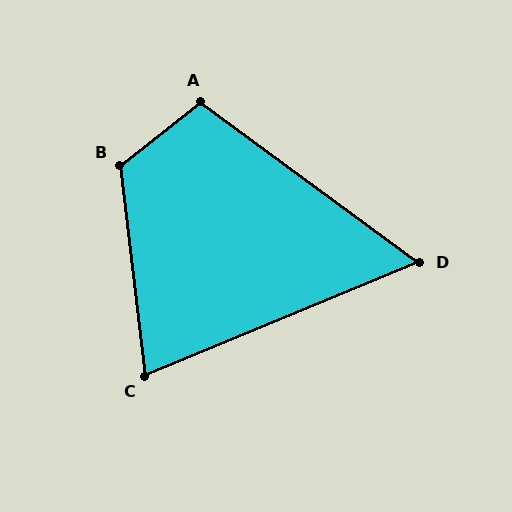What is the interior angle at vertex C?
Approximately 74 degrees (acute).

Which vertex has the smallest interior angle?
D, at approximately 59 degrees.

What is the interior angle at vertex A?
Approximately 106 degrees (obtuse).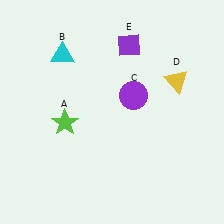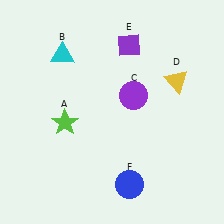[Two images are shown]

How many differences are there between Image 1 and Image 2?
There is 1 difference between the two images.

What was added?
A blue circle (F) was added in Image 2.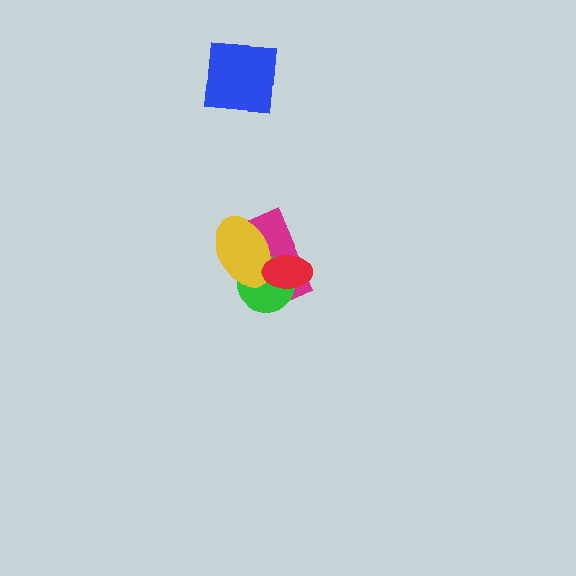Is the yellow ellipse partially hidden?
Yes, it is partially covered by another shape.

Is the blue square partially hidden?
No, no other shape covers it.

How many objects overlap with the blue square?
0 objects overlap with the blue square.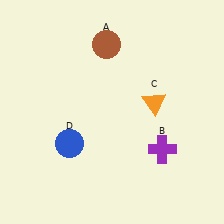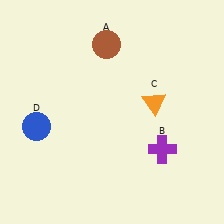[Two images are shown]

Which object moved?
The blue circle (D) moved left.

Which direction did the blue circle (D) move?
The blue circle (D) moved left.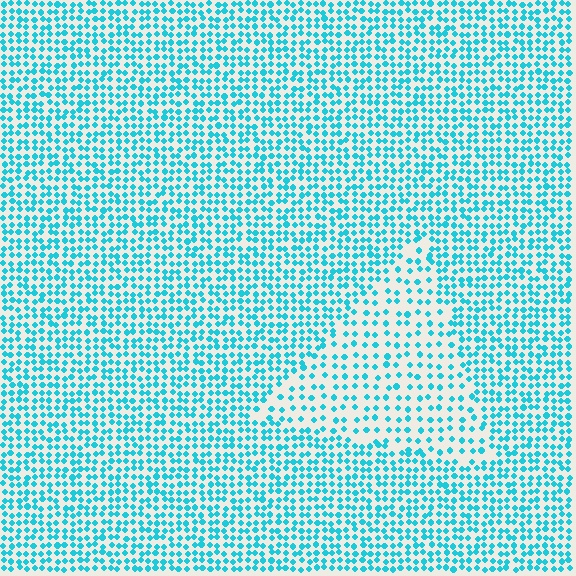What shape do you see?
I see a triangle.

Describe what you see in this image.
The image contains small cyan elements arranged at two different densities. A triangle-shaped region is visible where the elements are less densely packed than the surrounding area.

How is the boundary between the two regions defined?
The boundary is defined by a change in element density (approximately 1.9x ratio). All elements are the same color, size, and shape.